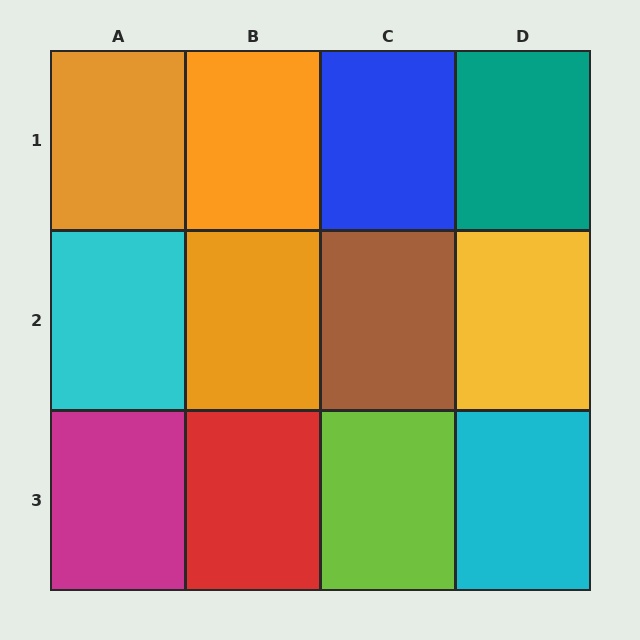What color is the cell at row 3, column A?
Magenta.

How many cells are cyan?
2 cells are cyan.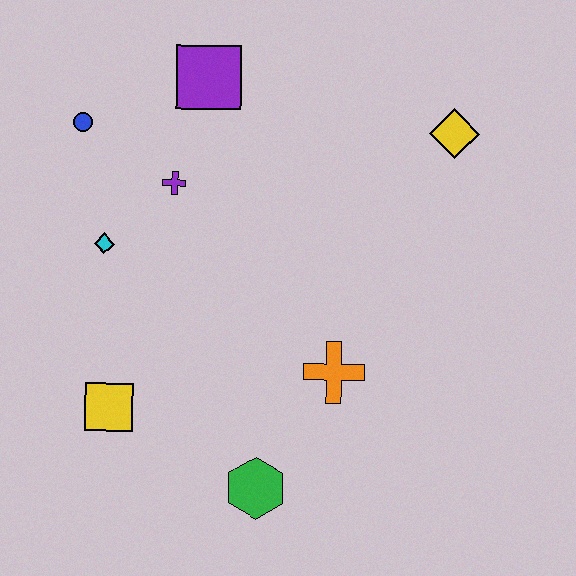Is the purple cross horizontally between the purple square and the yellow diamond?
No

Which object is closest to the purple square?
The purple cross is closest to the purple square.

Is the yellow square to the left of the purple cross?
Yes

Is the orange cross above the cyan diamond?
No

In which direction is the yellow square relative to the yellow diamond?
The yellow square is to the left of the yellow diamond.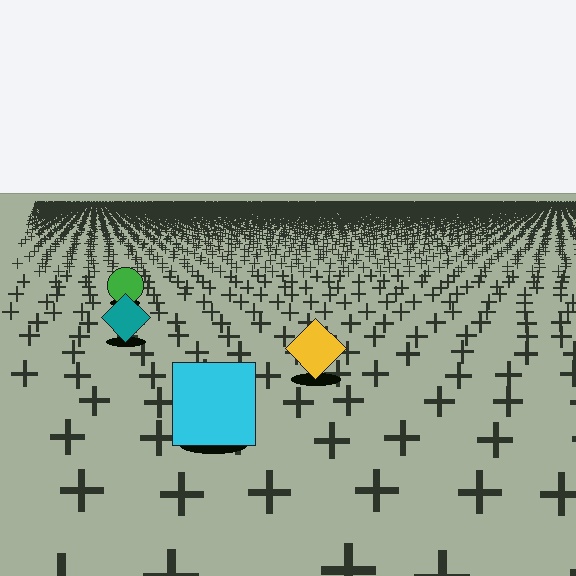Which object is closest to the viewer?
The cyan square is closest. The texture marks near it are larger and more spread out.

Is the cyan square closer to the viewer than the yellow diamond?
Yes. The cyan square is closer — you can tell from the texture gradient: the ground texture is coarser near it.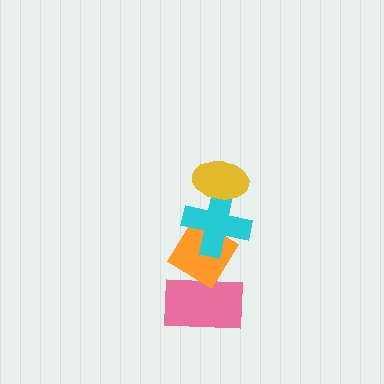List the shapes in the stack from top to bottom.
From top to bottom: the yellow ellipse, the cyan cross, the orange diamond, the pink rectangle.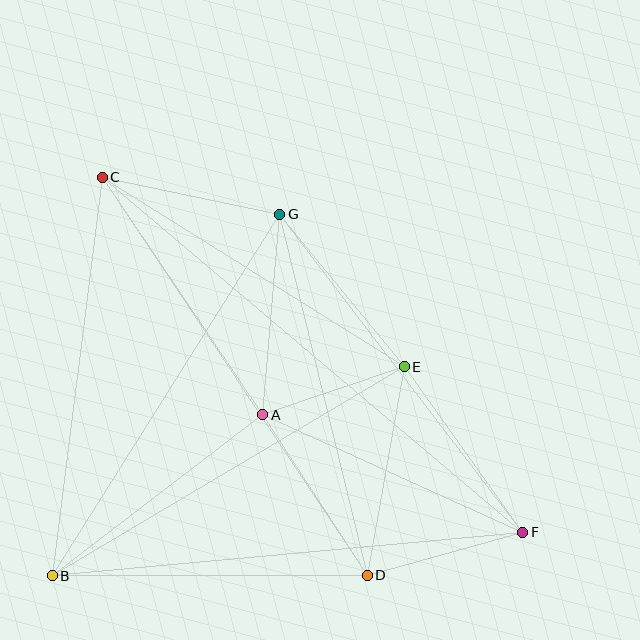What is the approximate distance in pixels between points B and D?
The distance between B and D is approximately 315 pixels.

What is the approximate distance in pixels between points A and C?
The distance between A and C is approximately 287 pixels.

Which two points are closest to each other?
Points A and E are closest to each other.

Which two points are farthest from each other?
Points C and F are farthest from each other.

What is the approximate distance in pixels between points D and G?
The distance between D and G is approximately 371 pixels.